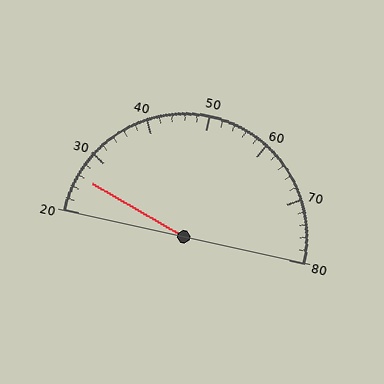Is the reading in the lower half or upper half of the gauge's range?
The reading is in the lower half of the range (20 to 80).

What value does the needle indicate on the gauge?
The needle indicates approximately 26.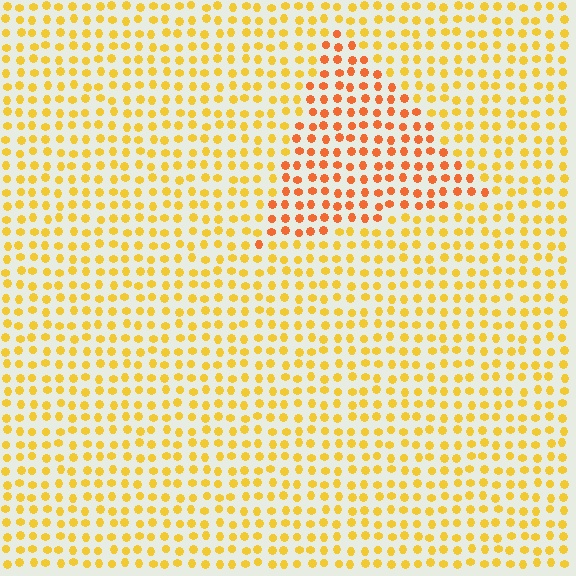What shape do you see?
I see a triangle.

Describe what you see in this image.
The image is filled with small yellow elements in a uniform arrangement. A triangle-shaped region is visible where the elements are tinted to a slightly different hue, forming a subtle color boundary.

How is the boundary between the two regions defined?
The boundary is defined purely by a slight shift in hue (about 30 degrees). Spacing, size, and orientation are identical on both sides.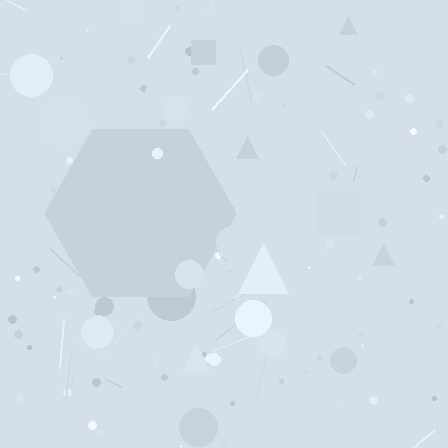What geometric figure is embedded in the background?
A hexagon is embedded in the background.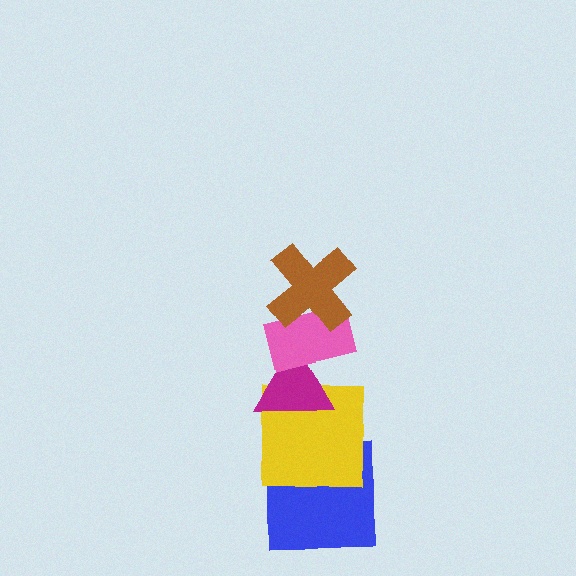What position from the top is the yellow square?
The yellow square is 4th from the top.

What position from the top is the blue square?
The blue square is 5th from the top.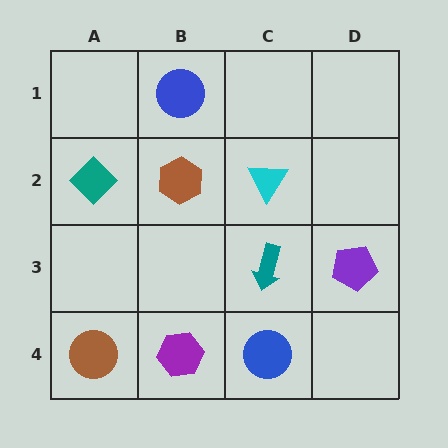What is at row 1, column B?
A blue circle.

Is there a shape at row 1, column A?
No, that cell is empty.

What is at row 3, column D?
A purple pentagon.